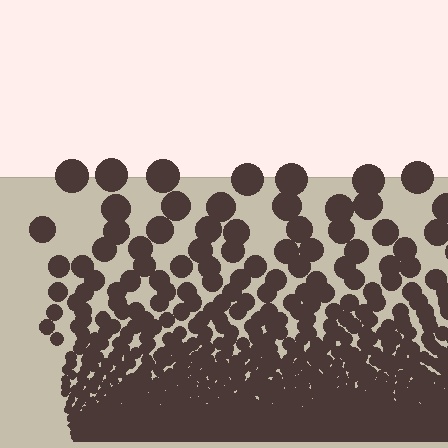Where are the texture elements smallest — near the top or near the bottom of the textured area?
Near the bottom.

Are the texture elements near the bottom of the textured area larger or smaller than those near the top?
Smaller. The gradient is inverted — elements near the bottom are smaller and denser.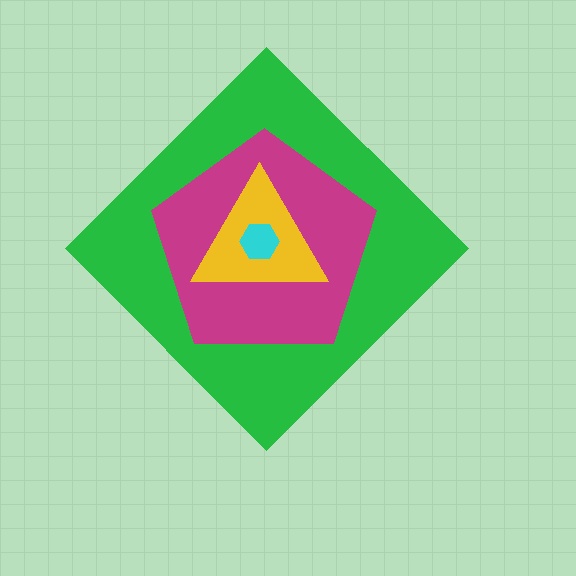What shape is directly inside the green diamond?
The magenta pentagon.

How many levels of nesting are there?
4.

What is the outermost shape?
The green diamond.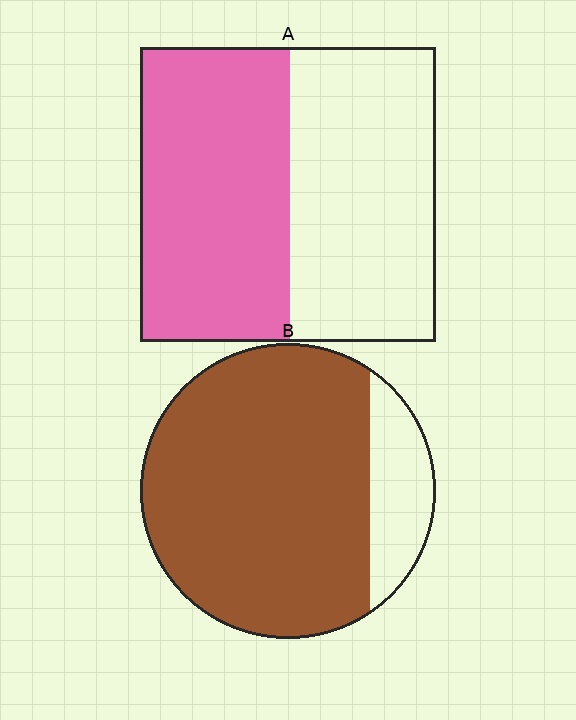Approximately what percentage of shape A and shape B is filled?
A is approximately 50% and B is approximately 85%.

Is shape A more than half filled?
Roughly half.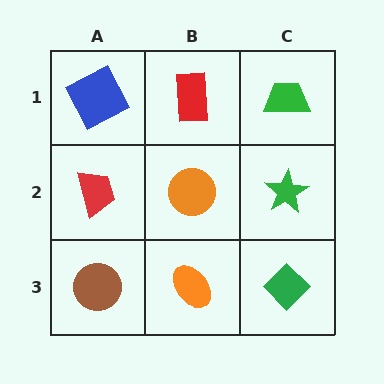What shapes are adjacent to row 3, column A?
A red trapezoid (row 2, column A), an orange ellipse (row 3, column B).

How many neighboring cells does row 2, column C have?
3.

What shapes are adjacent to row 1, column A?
A red trapezoid (row 2, column A), a red rectangle (row 1, column B).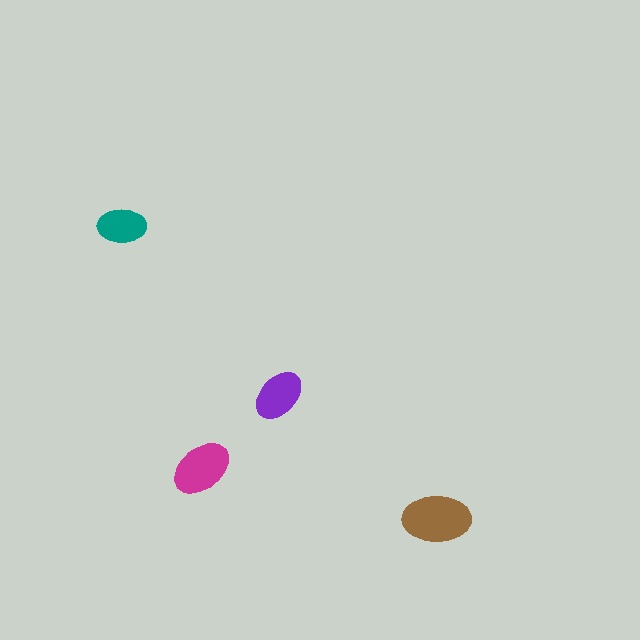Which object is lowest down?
The brown ellipse is bottommost.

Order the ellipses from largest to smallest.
the brown one, the magenta one, the purple one, the teal one.